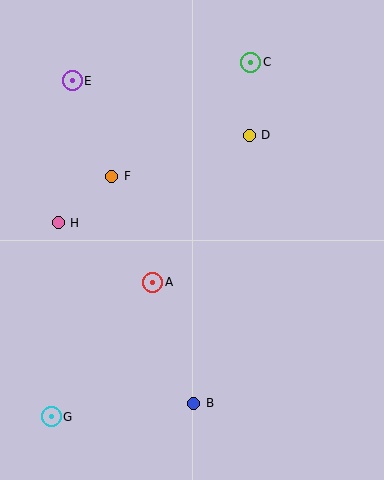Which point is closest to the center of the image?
Point A at (153, 282) is closest to the center.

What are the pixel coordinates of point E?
Point E is at (72, 81).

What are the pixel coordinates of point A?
Point A is at (153, 282).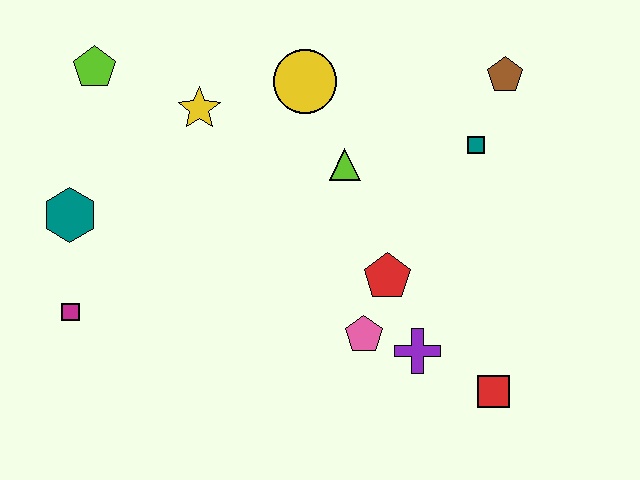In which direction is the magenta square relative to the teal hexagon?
The magenta square is below the teal hexagon.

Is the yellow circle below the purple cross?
No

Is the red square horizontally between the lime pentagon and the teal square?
No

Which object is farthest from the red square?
The lime pentagon is farthest from the red square.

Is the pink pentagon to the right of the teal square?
No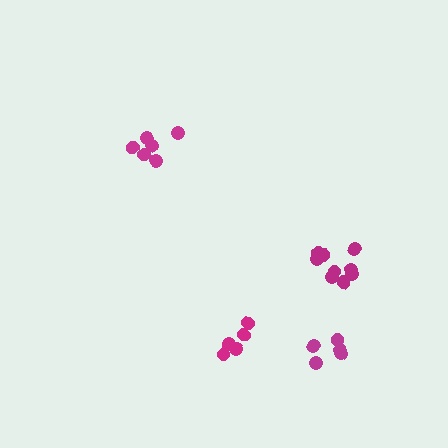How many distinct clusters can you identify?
There are 4 distinct clusters.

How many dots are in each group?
Group 1: 9 dots, Group 2: 5 dots, Group 3: 6 dots, Group 4: 5 dots (25 total).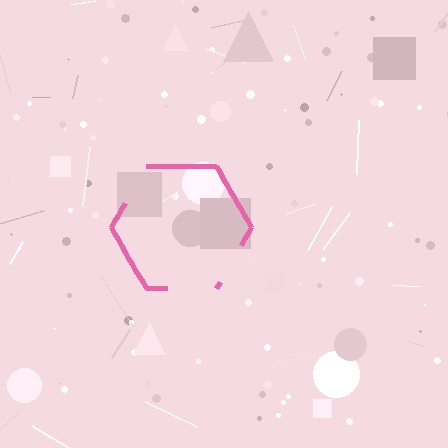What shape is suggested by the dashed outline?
The dashed outline suggests a hexagon.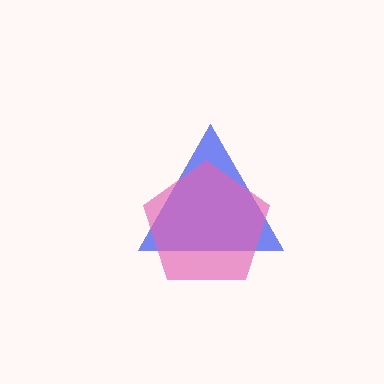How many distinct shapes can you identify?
There are 2 distinct shapes: a blue triangle, a pink pentagon.